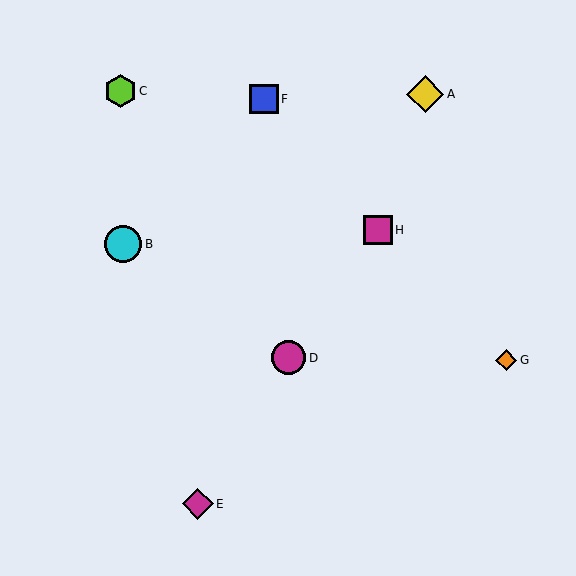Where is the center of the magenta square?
The center of the magenta square is at (378, 230).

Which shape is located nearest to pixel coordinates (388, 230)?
The magenta square (labeled H) at (378, 230) is nearest to that location.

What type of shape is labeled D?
Shape D is a magenta circle.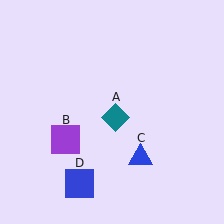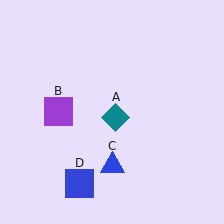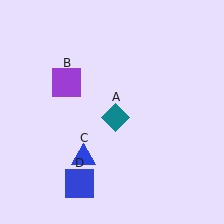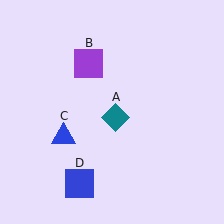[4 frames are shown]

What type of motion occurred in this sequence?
The purple square (object B), blue triangle (object C) rotated clockwise around the center of the scene.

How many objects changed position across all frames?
2 objects changed position: purple square (object B), blue triangle (object C).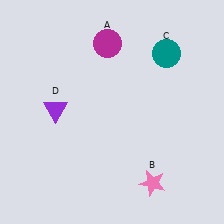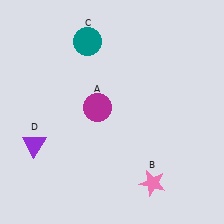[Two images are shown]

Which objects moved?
The objects that moved are: the magenta circle (A), the teal circle (C), the purple triangle (D).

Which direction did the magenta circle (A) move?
The magenta circle (A) moved down.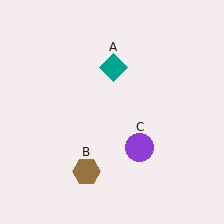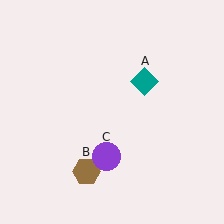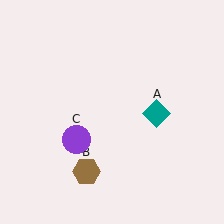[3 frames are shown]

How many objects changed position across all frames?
2 objects changed position: teal diamond (object A), purple circle (object C).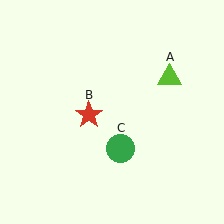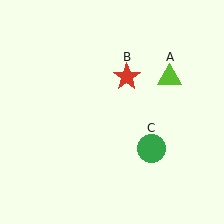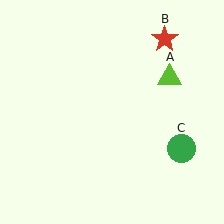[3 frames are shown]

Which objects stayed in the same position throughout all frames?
Lime triangle (object A) remained stationary.